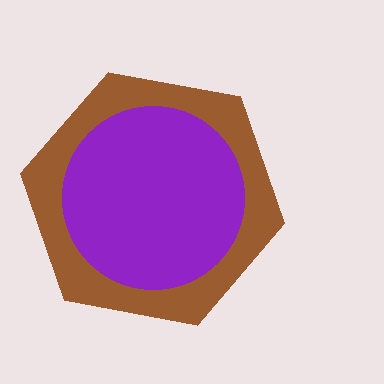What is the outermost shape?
The brown hexagon.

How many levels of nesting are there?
2.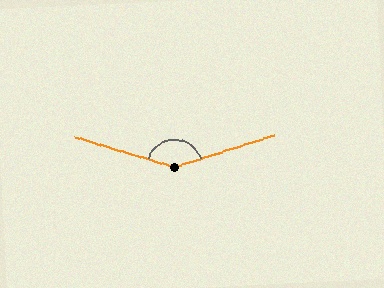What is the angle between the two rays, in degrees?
Approximately 146 degrees.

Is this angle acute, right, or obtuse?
It is obtuse.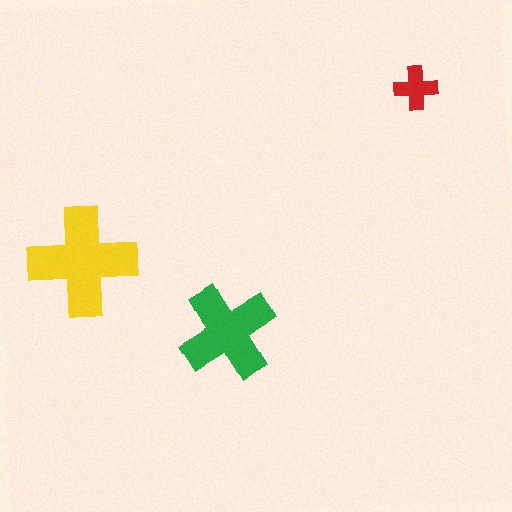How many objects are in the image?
There are 3 objects in the image.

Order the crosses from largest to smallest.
the yellow one, the green one, the red one.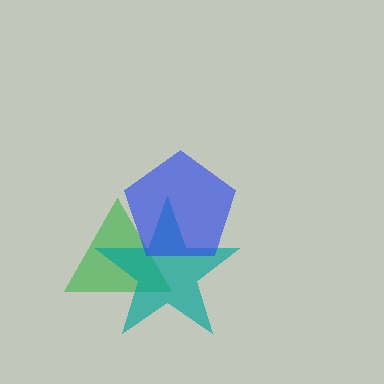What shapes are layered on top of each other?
The layered shapes are: a green triangle, a teal star, a blue pentagon.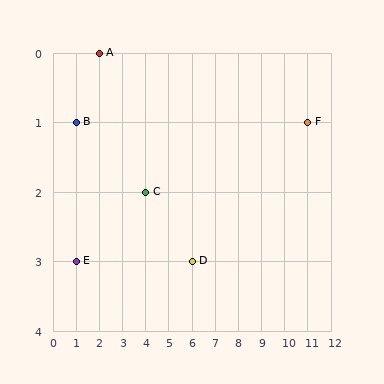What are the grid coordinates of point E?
Point E is at grid coordinates (1, 3).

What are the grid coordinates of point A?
Point A is at grid coordinates (2, 0).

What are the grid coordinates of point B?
Point B is at grid coordinates (1, 1).